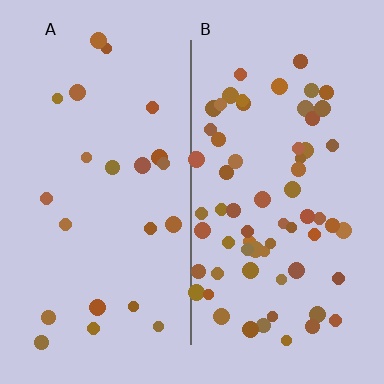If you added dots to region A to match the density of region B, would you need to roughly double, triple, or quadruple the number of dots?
Approximately triple.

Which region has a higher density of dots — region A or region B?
B (the right).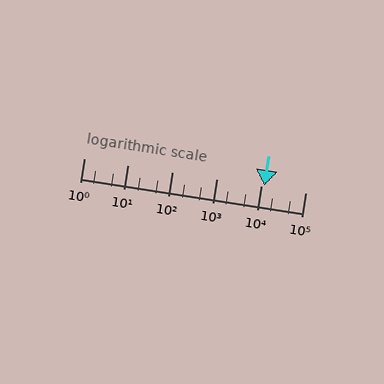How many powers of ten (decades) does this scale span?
The scale spans 5 decades, from 1 to 100000.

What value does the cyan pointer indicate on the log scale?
The pointer indicates approximately 12000.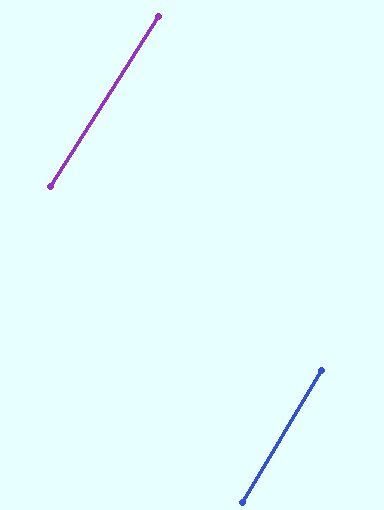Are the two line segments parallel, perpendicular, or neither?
Parallel — their directions differ by only 1.8°.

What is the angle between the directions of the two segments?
Approximately 2 degrees.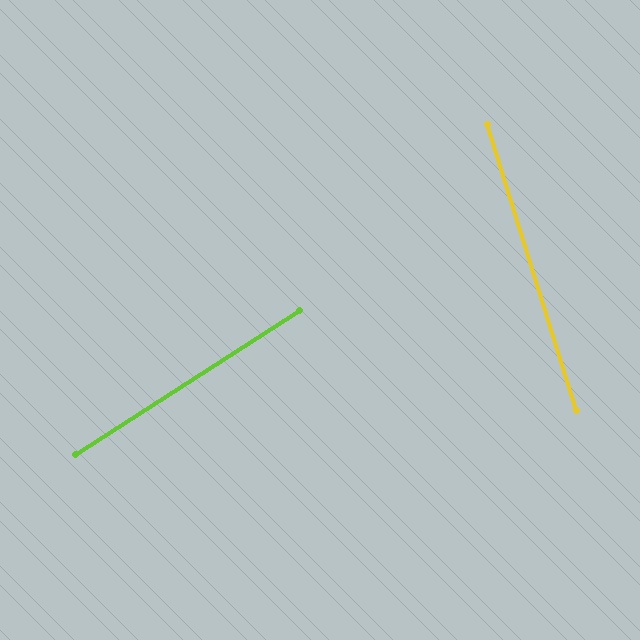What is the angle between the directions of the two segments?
Approximately 74 degrees.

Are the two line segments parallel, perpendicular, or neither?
Neither parallel nor perpendicular — they differ by about 74°.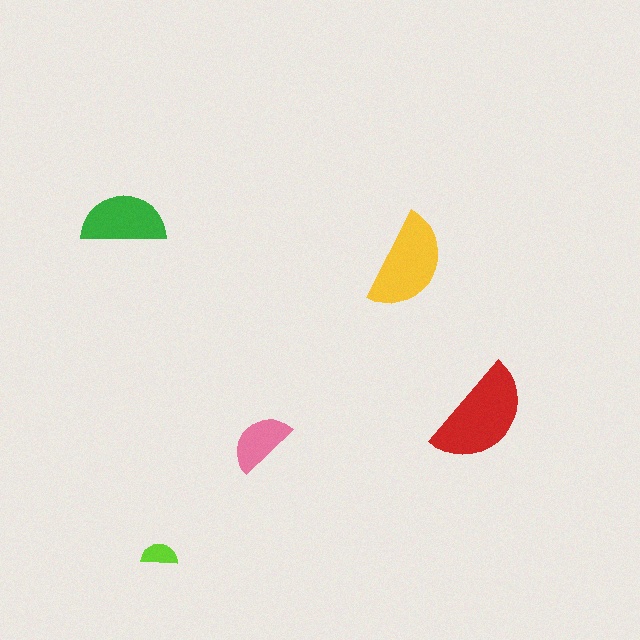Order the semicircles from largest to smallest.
the red one, the yellow one, the green one, the pink one, the lime one.